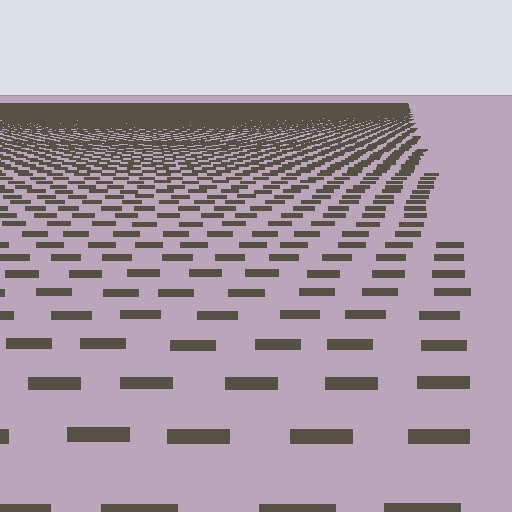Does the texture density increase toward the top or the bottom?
Density increases toward the top.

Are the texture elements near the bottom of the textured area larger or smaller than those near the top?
Larger. Near the bottom, elements are closer to the viewer and appear at a bigger on-screen size.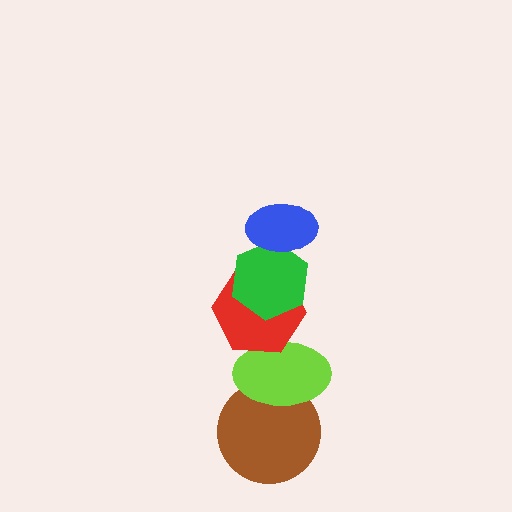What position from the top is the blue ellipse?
The blue ellipse is 1st from the top.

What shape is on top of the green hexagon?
The blue ellipse is on top of the green hexagon.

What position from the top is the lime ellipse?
The lime ellipse is 4th from the top.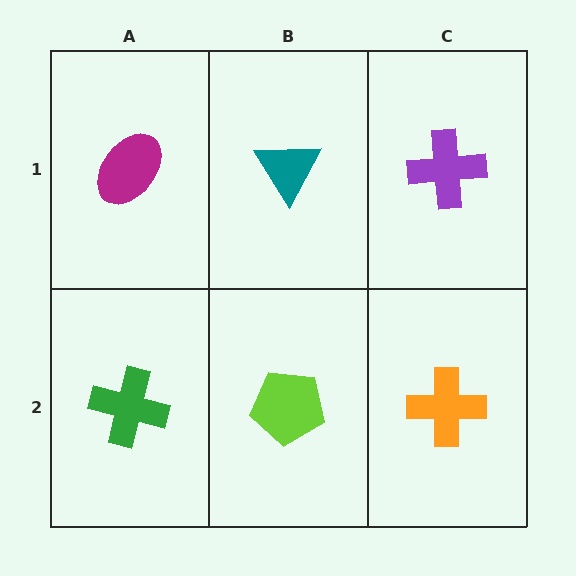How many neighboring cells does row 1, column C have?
2.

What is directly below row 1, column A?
A green cross.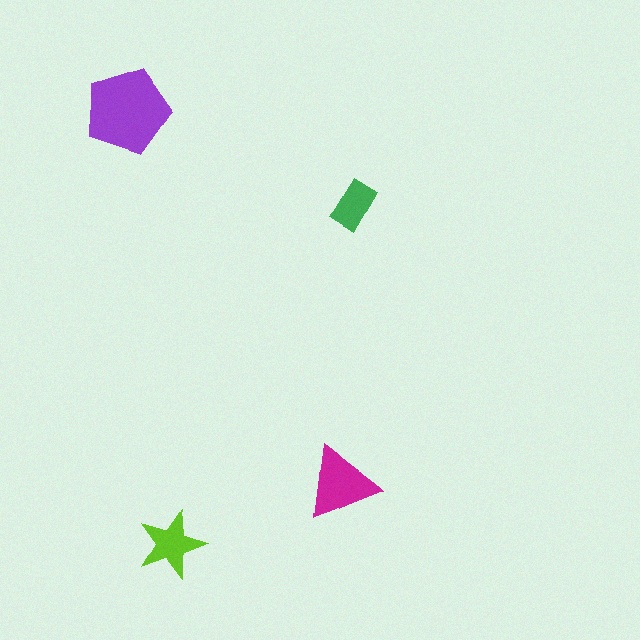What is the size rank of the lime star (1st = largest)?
3rd.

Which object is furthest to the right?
The green rectangle is rightmost.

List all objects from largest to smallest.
The purple pentagon, the magenta triangle, the lime star, the green rectangle.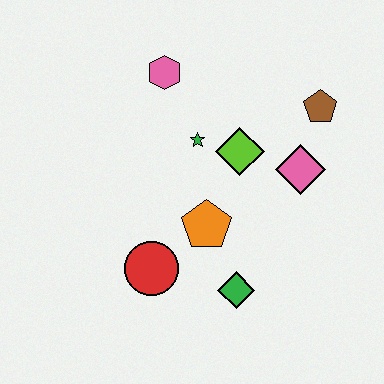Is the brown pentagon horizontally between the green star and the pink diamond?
No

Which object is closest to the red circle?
The orange pentagon is closest to the red circle.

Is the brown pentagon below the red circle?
No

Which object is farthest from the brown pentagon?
The red circle is farthest from the brown pentagon.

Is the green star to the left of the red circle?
No